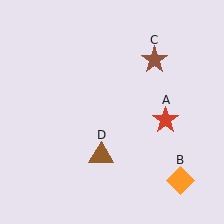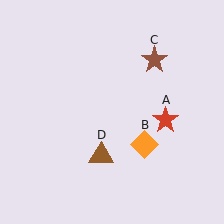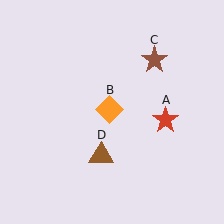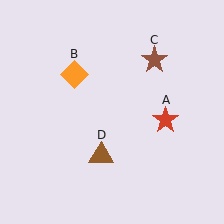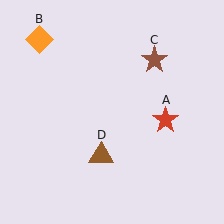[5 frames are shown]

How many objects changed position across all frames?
1 object changed position: orange diamond (object B).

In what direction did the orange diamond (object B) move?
The orange diamond (object B) moved up and to the left.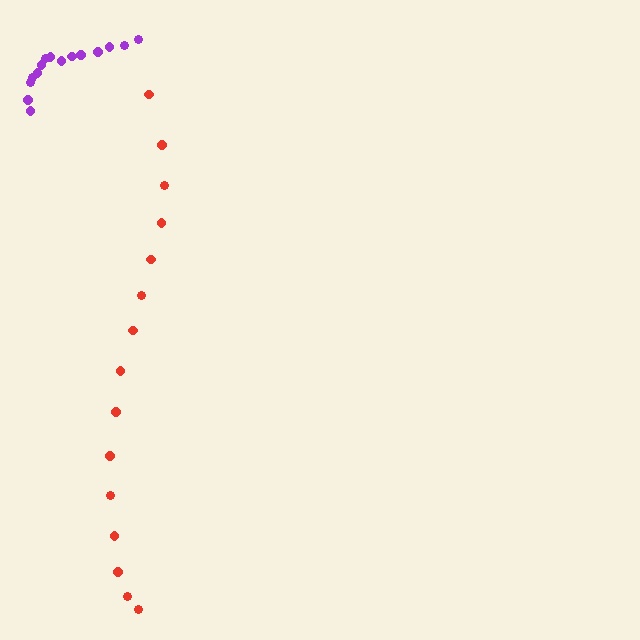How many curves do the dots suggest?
There are 2 distinct paths.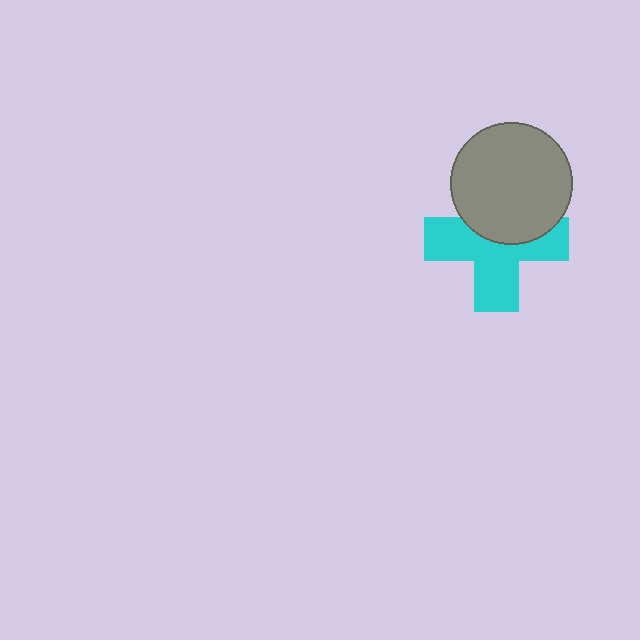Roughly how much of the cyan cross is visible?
About half of it is visible (roughly 61%).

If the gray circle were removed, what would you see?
You would see the complete cyan cross.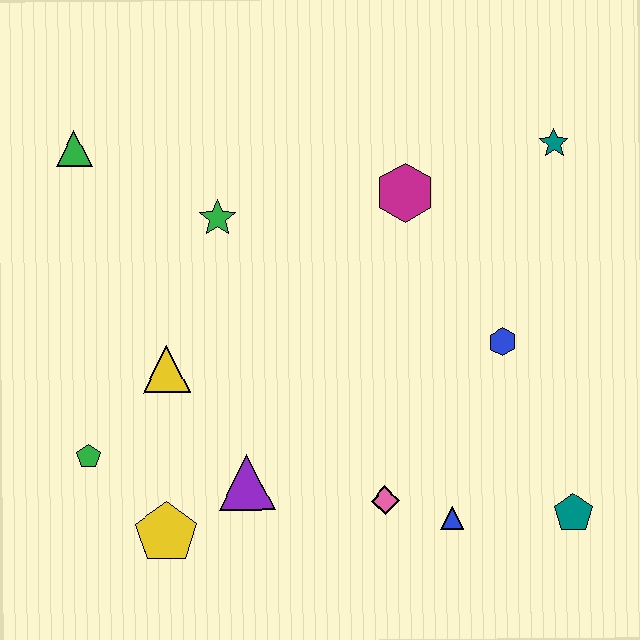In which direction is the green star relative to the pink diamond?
The green star is above the pink diamond.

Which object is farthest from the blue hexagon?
The green triangle is farthest from the blue hexagon.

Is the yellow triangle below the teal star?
Yes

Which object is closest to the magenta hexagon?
The teal star is closest to the magenta hexagon.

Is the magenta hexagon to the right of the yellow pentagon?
Yes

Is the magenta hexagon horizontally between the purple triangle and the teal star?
Yes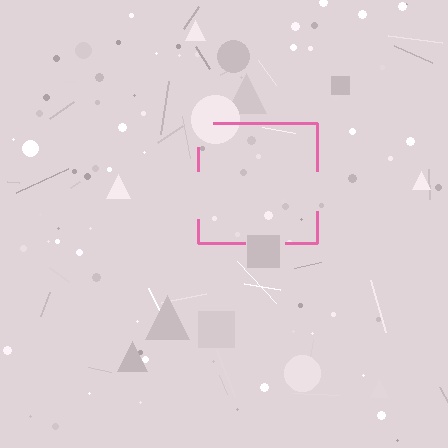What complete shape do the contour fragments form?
The contour fragments form a square.